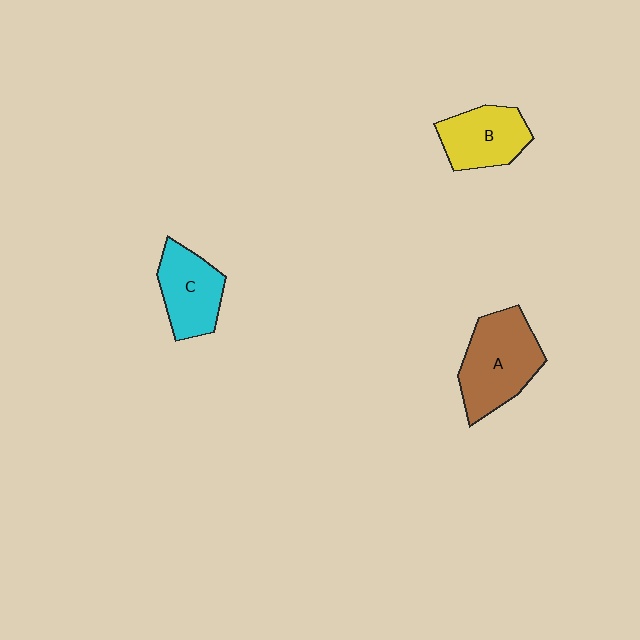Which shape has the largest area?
Shape A (brown).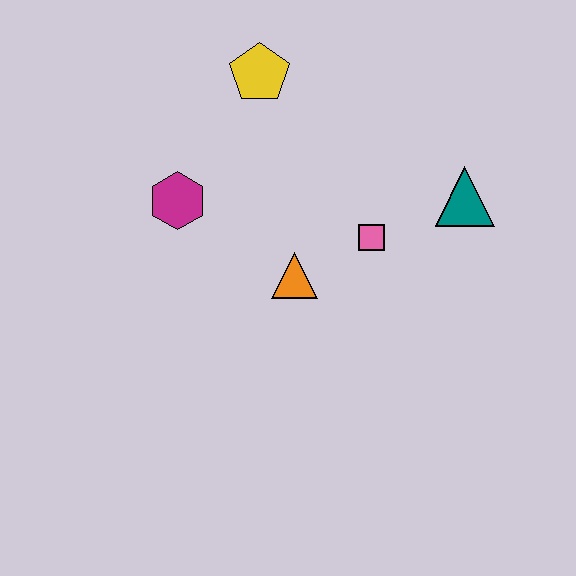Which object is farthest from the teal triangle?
The magenta hexagon is farthest from the teal triangle.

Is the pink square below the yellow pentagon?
Yes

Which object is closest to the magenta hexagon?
The orange triangle is closest to the magenta hexagon.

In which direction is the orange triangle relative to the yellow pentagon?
The orange triangle is below the yellow pentagon.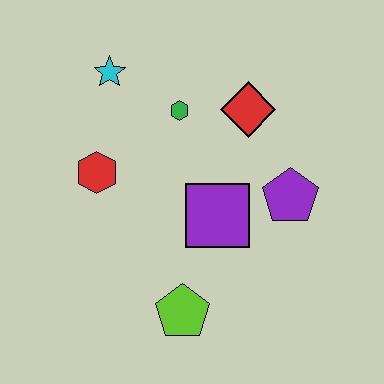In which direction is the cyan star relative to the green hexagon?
The cyan star is to the left of the green hexagon.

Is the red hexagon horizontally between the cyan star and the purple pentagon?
No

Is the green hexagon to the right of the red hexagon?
Yes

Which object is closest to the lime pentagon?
The purple square is closest to the lime pentagon.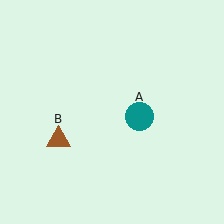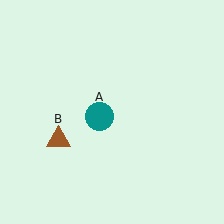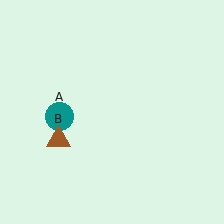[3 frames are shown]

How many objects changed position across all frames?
1 object changed position: teal circle (object A).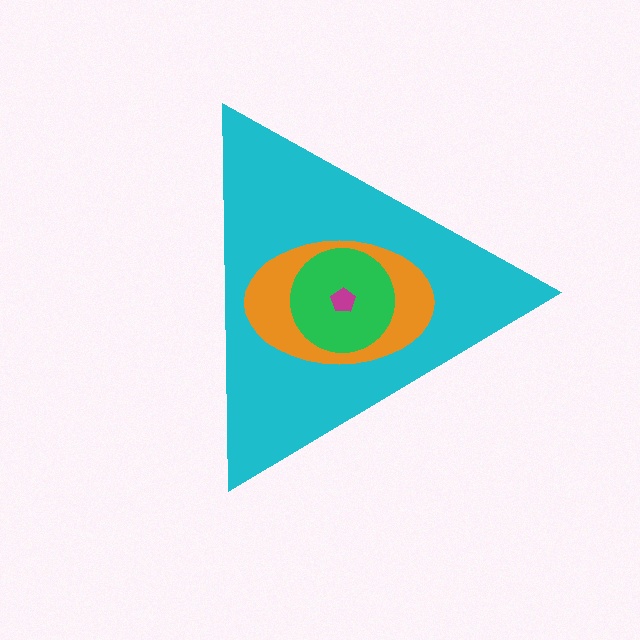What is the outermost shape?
The cyan triangle.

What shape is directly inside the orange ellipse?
The green circle.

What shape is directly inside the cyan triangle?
The orange ellipse.